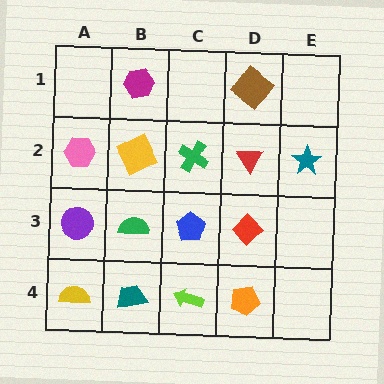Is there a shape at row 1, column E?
No, that cell is empty.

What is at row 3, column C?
A blue pentagon.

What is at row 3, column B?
A green semicircle.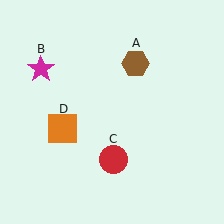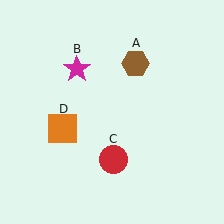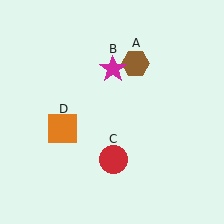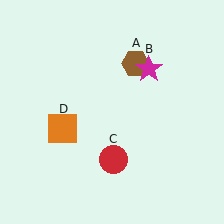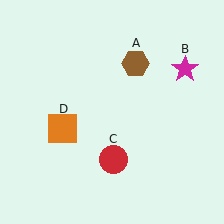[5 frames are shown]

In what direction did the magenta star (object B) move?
The magenta star (object B) moved right.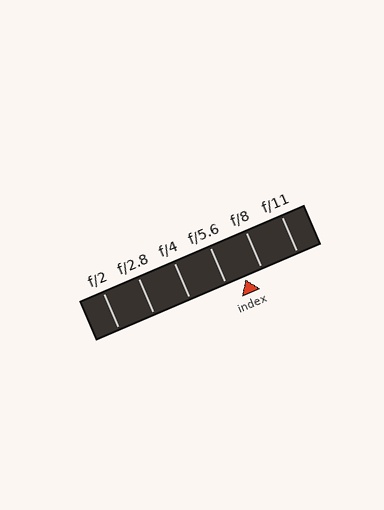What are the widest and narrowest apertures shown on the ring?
The widest aperture shown is f/2 and the narrowest is f/11.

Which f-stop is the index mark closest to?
The index mark is closest to f/8.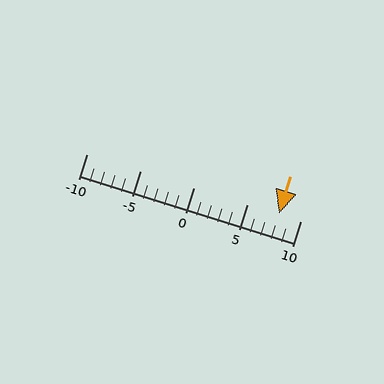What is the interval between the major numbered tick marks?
The major tick marks are spaced 5 units apart.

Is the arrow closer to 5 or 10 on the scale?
The arrow is closer to 10.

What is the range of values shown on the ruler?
The ruler shows values from -10 to 10.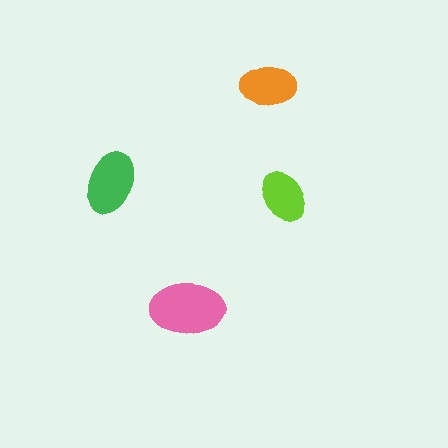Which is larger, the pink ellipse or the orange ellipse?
The pink one.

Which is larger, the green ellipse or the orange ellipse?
The green one.